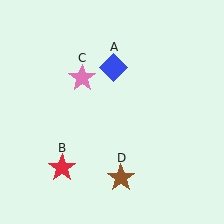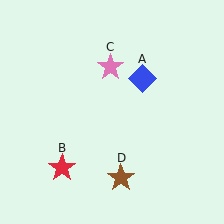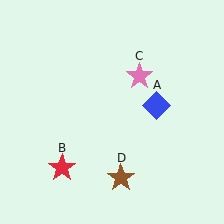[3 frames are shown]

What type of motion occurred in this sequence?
The blue diamond (object A), pink star (object C) rotated clockwise around the center of the scene.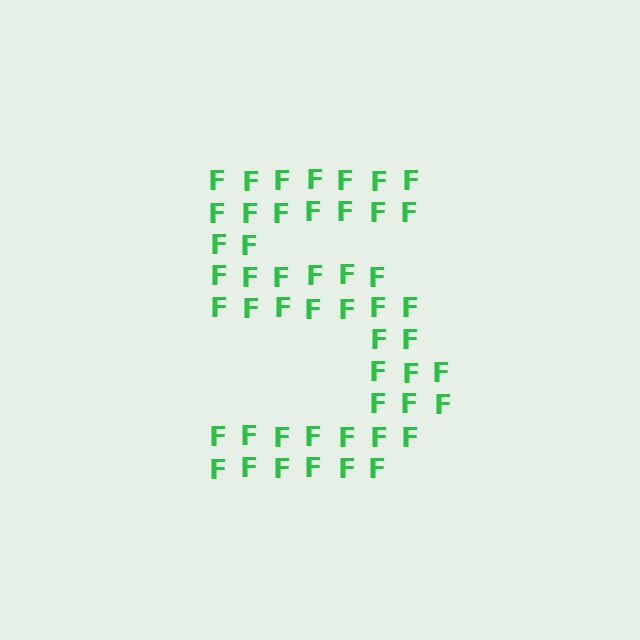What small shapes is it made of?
It is made of small letter F's.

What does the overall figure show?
The overall figure shows the digit 5.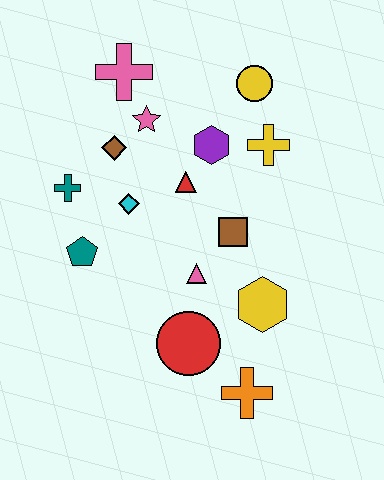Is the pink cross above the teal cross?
Yes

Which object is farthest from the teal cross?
The orange cross is farthest from the teal cross.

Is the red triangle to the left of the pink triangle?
Yes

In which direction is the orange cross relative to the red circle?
The orange cross is to the right of the red circle.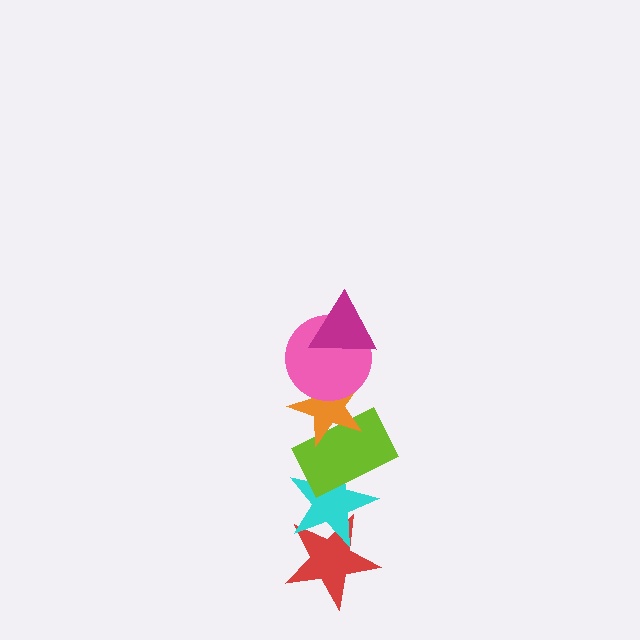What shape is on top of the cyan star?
The lime rectangle is on top of the cyan star.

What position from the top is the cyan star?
The cyan star is 5th from the top.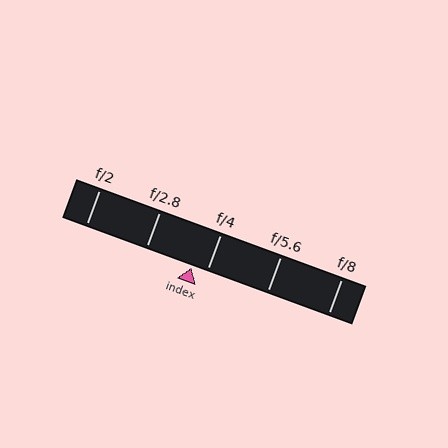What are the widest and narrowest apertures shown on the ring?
The widest aperture shown is f/2 and the narrowest is f/8.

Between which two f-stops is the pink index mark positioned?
The index mark is between f/2.8 and f/4.